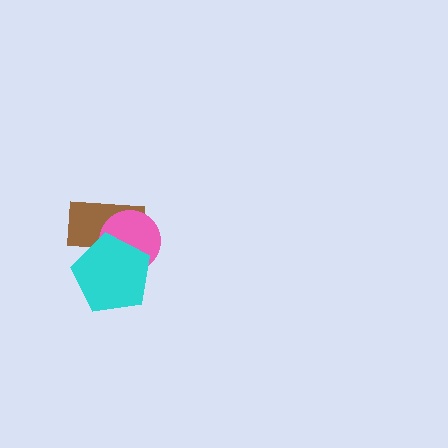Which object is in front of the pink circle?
The cyan pentagon is in front of the pink circle.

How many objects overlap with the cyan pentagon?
2 objects overlap with the cyan pentagon.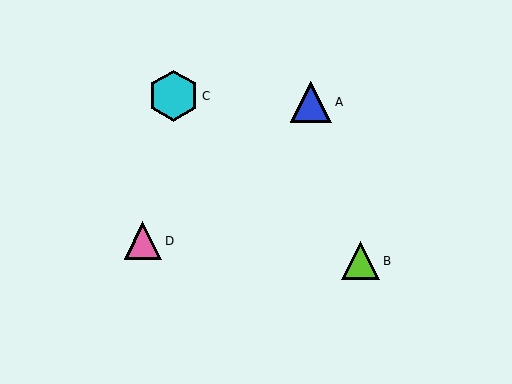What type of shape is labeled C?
Shape C is a cyan hexagon.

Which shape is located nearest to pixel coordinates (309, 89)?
The blue triangle (labeled A) at (311, 102) is nearest to that location.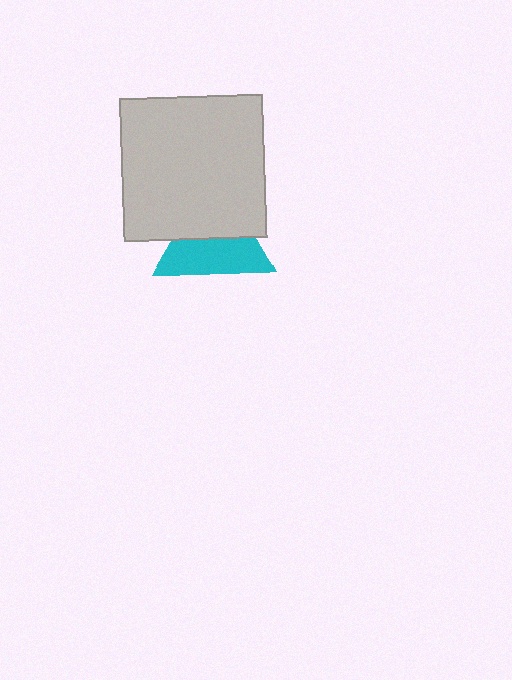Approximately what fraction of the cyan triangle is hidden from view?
Roughly 45% of the cyan triangle is hidden behind the light gray square.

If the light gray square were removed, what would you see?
You would see the complete cyan triangle.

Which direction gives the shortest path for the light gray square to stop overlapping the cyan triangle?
Moving up gives the shortest separation.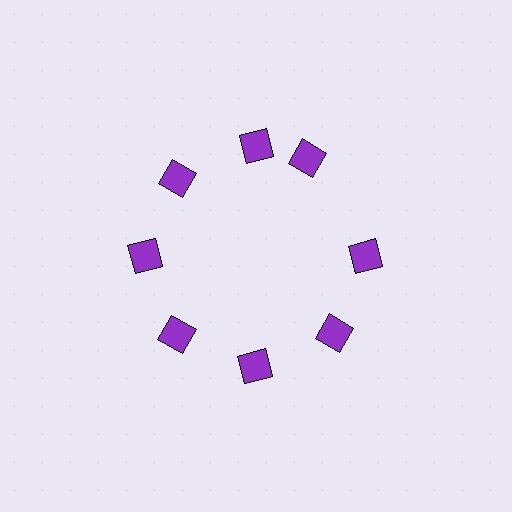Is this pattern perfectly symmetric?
No. The 8 purple diamonds are arranged in a ring, but one element near the 2 o'clock position is rotated out of alignment along the ring, breaking the 8-fold rotational symmetry.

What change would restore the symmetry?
The symmetry would be restored by rotating it back into even spacing with its neighbors so that all 8 diamonds sit at equal angles and equal distance from the center.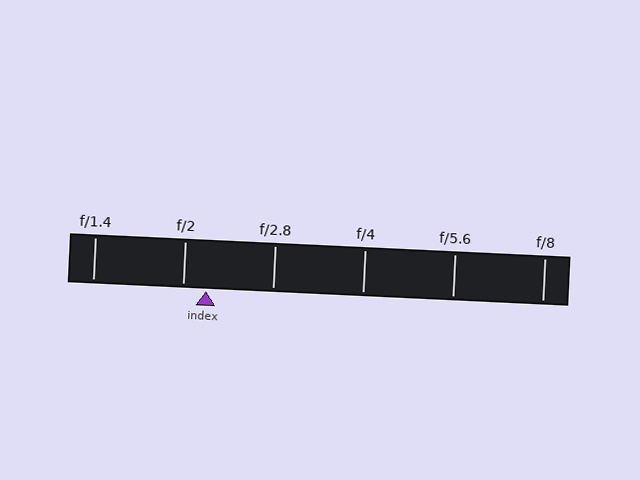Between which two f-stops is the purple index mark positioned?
The index mark is between f/2 and f/2.8.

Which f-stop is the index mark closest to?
The index mark is closest to f/2.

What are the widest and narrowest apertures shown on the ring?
The widest aperture shown is f/1.4 and the narrowest is f/8.